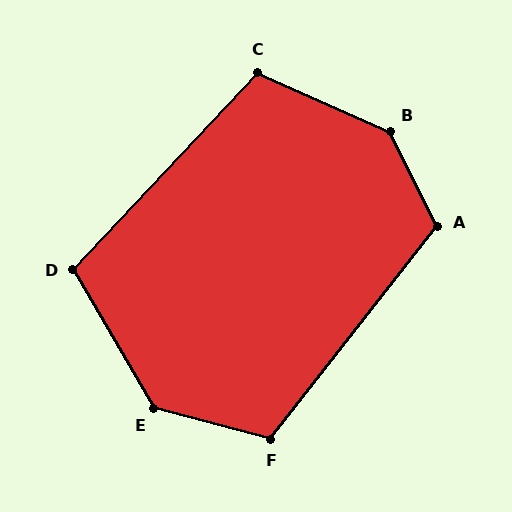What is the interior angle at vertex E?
Approximately 135 degrees (obtuse).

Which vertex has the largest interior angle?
B, at approximately 140 degrees.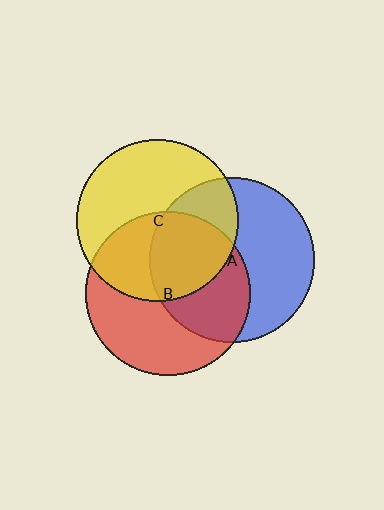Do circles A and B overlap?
Yes.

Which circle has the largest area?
Circle A (blue).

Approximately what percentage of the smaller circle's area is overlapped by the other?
Approximately 45%.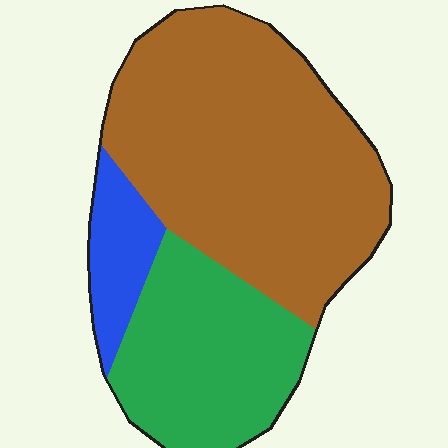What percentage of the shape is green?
Green covers 30% of the shape.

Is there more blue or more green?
Green.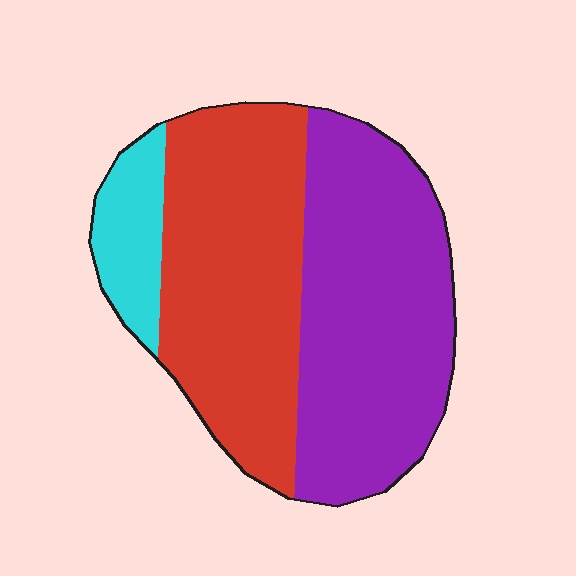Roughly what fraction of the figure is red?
Red covers roughly 45% of the figure.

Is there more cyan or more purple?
Purple.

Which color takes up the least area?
Cyan, at roughly 10%.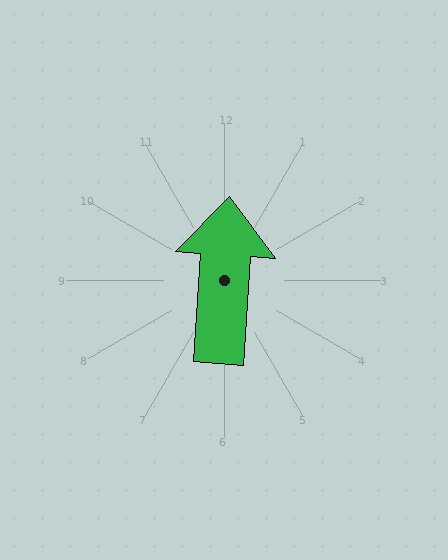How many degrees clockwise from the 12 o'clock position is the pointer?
Approximately 4 degrees.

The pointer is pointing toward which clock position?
Roughly 12 o'clock.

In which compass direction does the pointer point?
North.